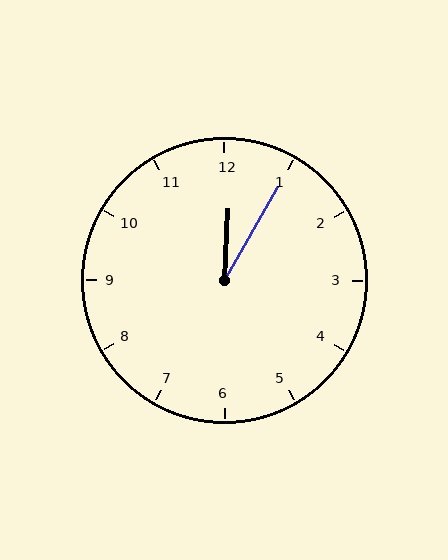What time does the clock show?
12:05.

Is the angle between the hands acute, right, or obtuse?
It is acute.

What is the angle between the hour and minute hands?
Approximately 28 degrees.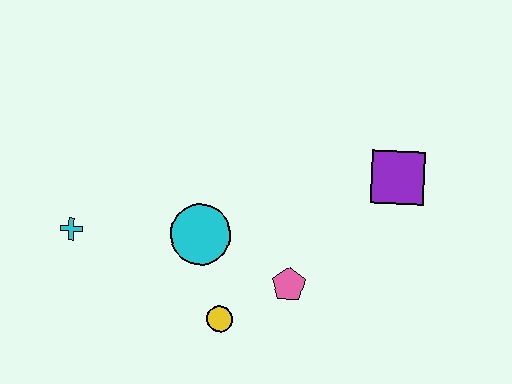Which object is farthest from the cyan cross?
The purple square is farthest from the cyan cross.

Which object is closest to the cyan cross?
The cyan circle is closest to the cyan cross.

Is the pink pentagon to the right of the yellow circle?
Yes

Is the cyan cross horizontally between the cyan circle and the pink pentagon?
No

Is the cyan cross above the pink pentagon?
Yes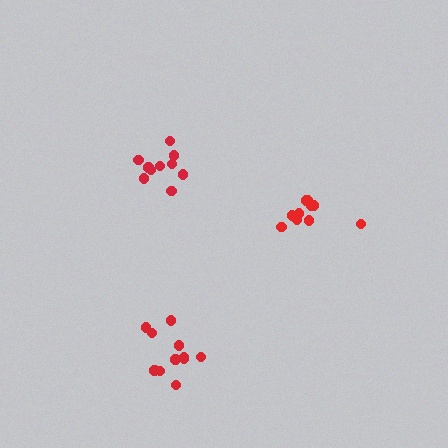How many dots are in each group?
Group 1: 10 dots, Group 2: 10 dots, Group 3: 11 dots (31 total).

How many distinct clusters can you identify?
There are 3 distinct clusters.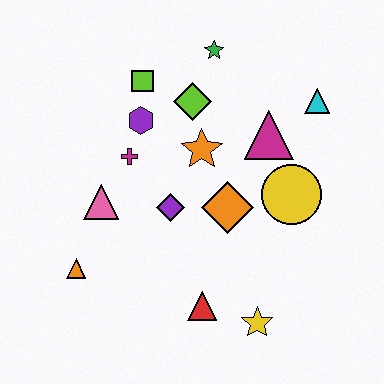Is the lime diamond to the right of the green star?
No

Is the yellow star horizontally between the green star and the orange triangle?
No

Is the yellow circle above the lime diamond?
No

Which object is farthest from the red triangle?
The green star is farthest from the red triangle.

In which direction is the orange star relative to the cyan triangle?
The orange star is to the left of the cyan triangle.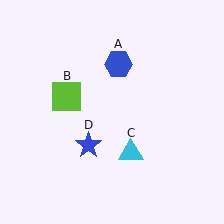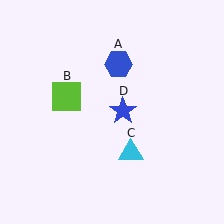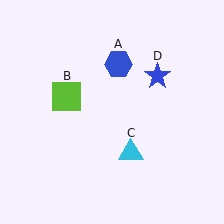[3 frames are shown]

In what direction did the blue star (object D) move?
The blue star (object D) moved up and to the right.